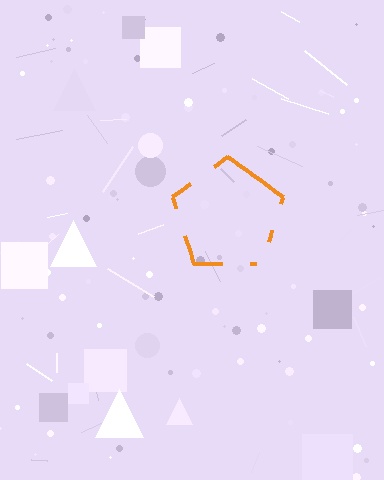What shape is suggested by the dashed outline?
The dashed outline suggests a pentagon.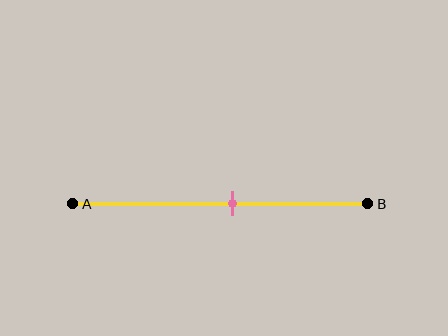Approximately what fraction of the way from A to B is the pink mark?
The pink mark is approximately 55% of the way from A to B.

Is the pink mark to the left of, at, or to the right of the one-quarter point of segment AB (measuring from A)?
The pink mark is to the right of the one-quarter point of segment AB.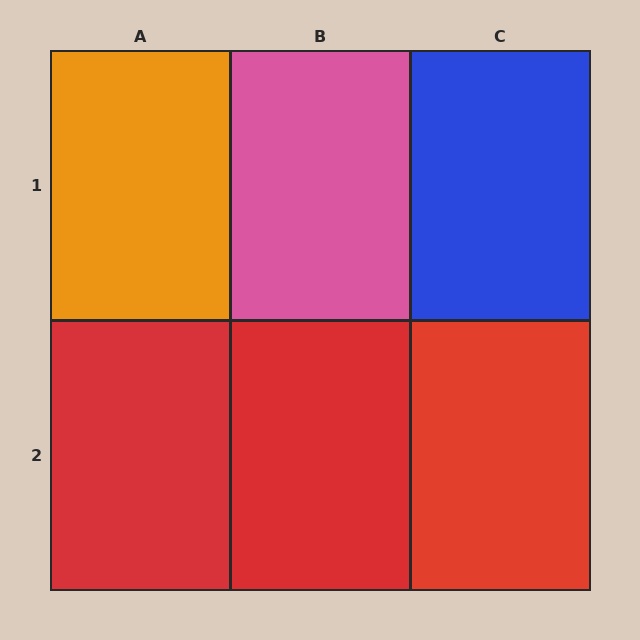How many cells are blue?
1 cell is blue.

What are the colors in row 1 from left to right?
Orange, pink, blue.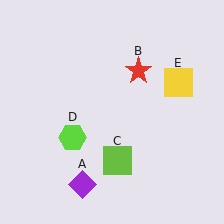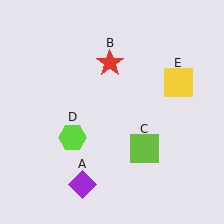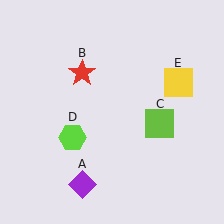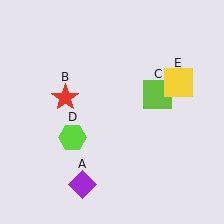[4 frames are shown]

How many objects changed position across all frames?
2 objects changed position: red star (object B), lime square (object C).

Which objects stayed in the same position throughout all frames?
Purple diamond (object A) and lime hexagon (object D) and yellow square (object E) remained stationary.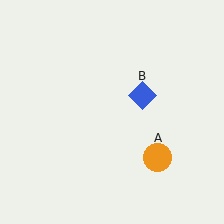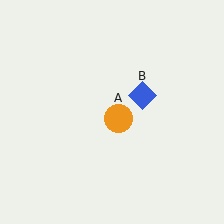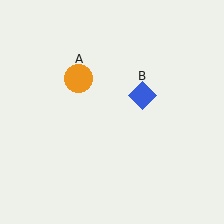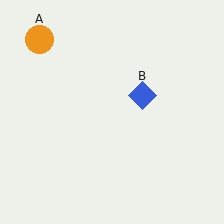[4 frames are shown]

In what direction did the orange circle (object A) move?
The orange circle (object A) moved up and to the left.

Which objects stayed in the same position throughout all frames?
Blue diamond (object B) remained stationary.